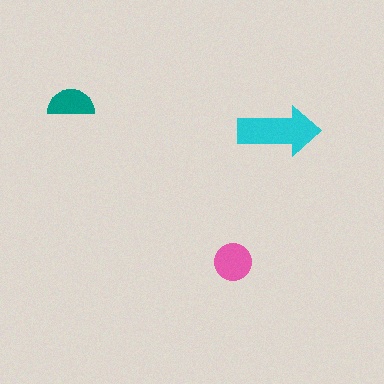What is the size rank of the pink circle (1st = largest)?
2nd.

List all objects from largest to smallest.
The cyan arrow, the pink circle, the teal semicircle.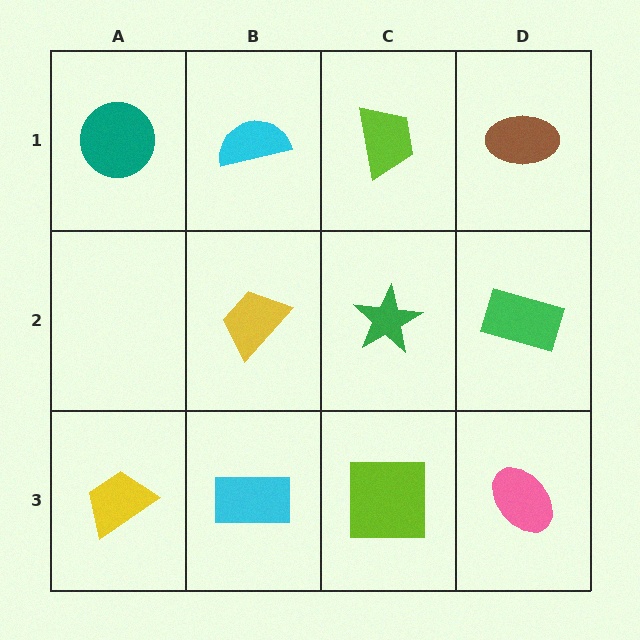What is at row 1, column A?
A teal circle.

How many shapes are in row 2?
3 shapes.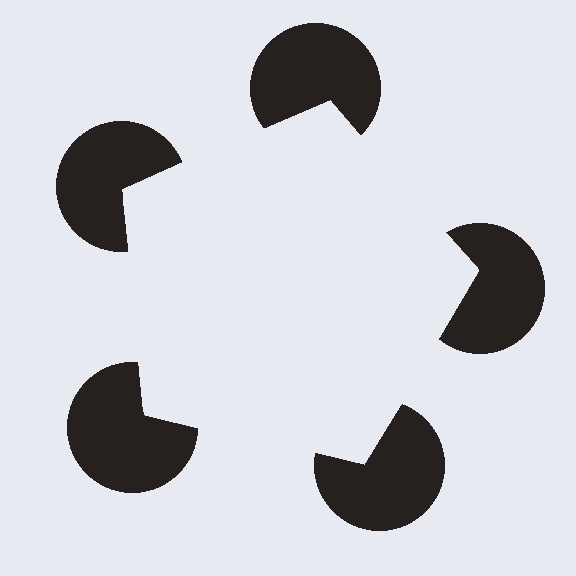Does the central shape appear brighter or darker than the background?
It typically appears slightly brighter than the background, even though no actual brightness change is drawn.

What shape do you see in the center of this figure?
An illusory pentagon — its edges are inferred from the aligned wedge cuts in the pac-man discs, not physically drawn.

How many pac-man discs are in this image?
There are 5 — one at each vertex of the illusory pentagon.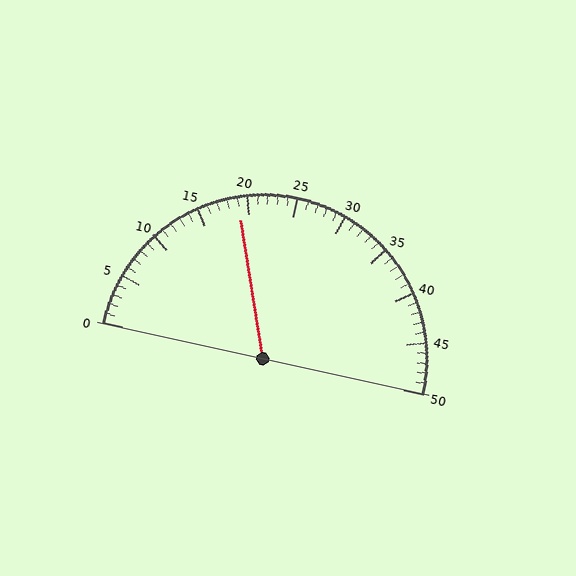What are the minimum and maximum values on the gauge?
The gauge ranges from 0 to 50.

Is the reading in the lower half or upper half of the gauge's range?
The reading is in the lower half of the range (0 to 50).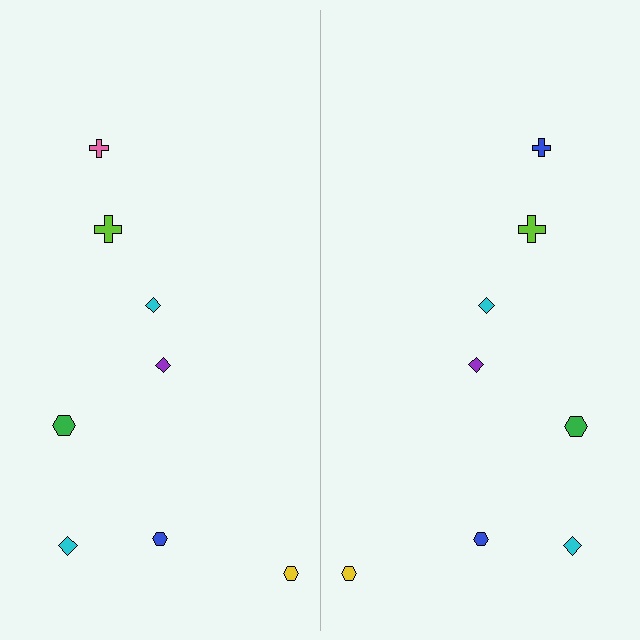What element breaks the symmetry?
The blue cross on the right side breaks the symmetry — its mirror counterpart is pink.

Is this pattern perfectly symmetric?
No, the pattern is not perfectly symmetric. The blue cross on the right side breaks the symmetry — its mirror counterpart is pink.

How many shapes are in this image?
There are 16 shapes in this image.